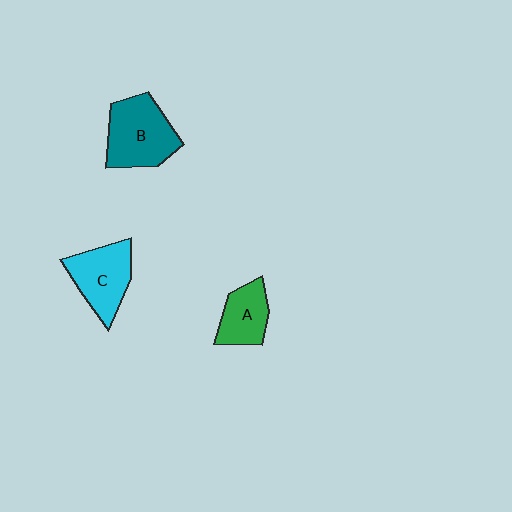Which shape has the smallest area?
Shape A (green).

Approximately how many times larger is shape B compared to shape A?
Approximately 1.6 times.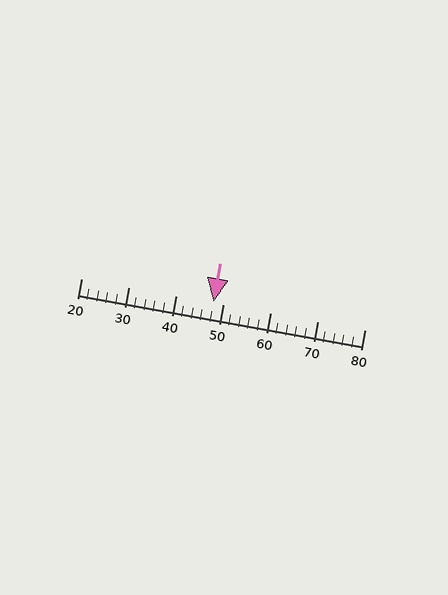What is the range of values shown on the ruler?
The ruler shows values from 20 to 80.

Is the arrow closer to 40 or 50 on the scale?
The arrow is closer to 50.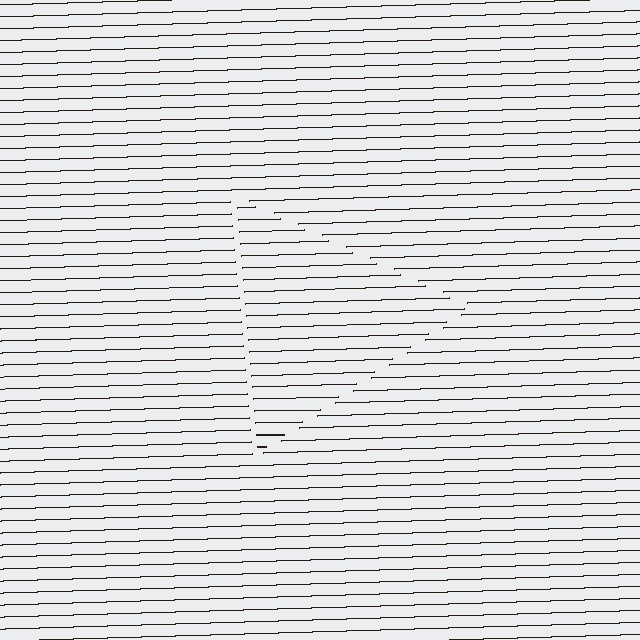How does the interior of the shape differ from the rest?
The interior of the shape contains the same grating, shifted by half a period — the contour is defined by the phase discontinuity where line-ends from the inner and outer gratings abut.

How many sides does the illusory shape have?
3 sides — the line-ends trace a triangle.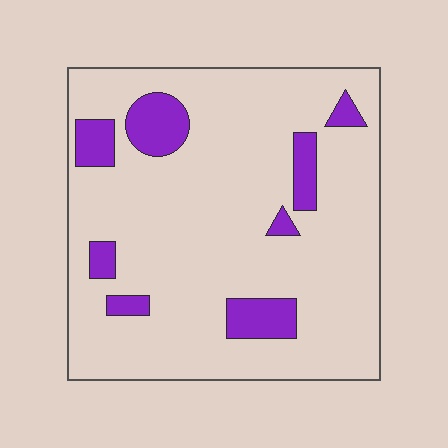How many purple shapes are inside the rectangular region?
8.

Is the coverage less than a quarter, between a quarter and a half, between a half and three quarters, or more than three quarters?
Less than a quarter.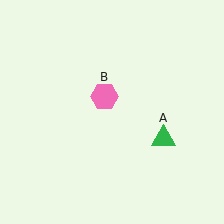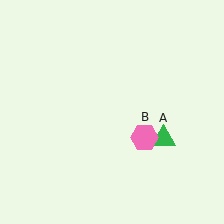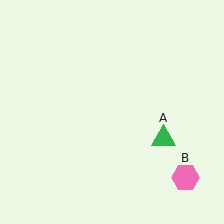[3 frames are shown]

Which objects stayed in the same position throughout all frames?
Green triangle (object A) remained stationary.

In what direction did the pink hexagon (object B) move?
The pink hexagon (object B) moved down and to the right.